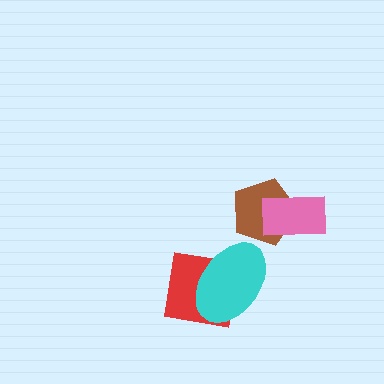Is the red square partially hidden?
Yes, it is partially covered by another shape.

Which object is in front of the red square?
The cyan ellipse is in front of the red square.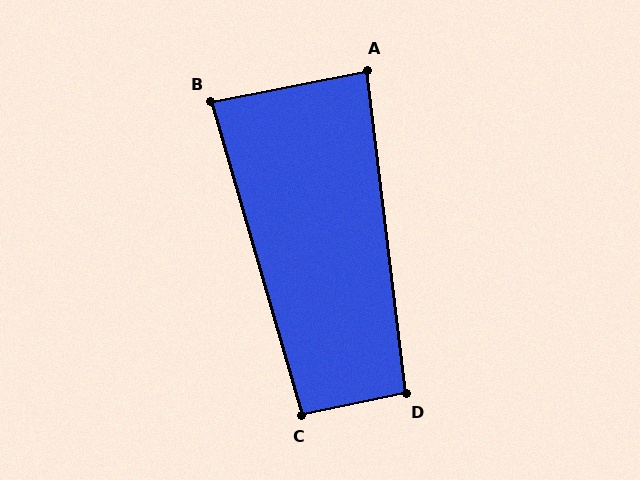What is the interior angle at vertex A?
Approximately 86 degrees (approximately right).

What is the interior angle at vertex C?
Approximately 94 degrees (approximately right).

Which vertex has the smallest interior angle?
B, at approximately 85 degrees.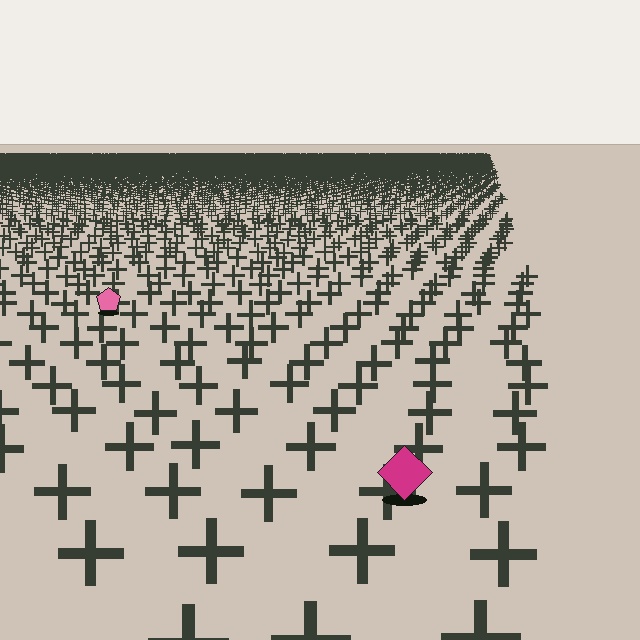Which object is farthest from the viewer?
The pink pentagon is farthest from the viewer. It appears smaller and the ground texture around it is denser.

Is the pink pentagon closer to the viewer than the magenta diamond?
No. The magenta diamond is closer — you can tell from the texture gradient: the ground texture is coarser near it.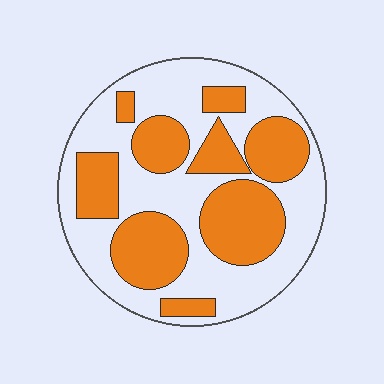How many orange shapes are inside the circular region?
9.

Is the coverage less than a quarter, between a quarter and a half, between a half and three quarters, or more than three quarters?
Between a quarter and a half.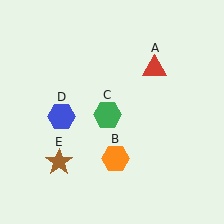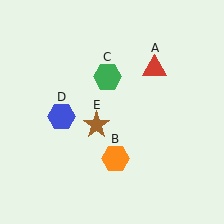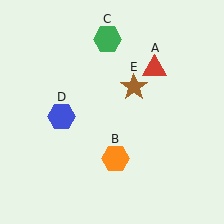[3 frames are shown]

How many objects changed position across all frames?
2 objects changed position: green hexagon (object C), brown star (object E).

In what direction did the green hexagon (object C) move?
The green hexagon (object C) moved up.